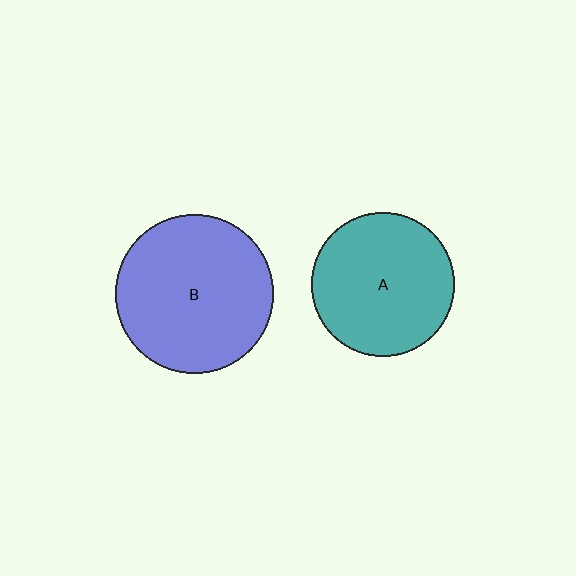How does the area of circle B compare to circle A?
Approximately 1.2 times.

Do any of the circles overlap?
No, none of the circles overlap.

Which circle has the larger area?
Circle B (blue).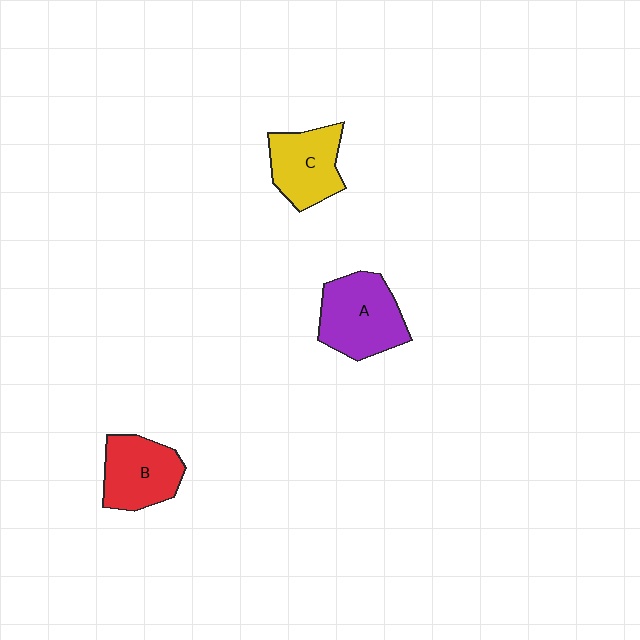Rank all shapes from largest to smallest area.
From largest to smallest: A (purple), B (red), C (yellow).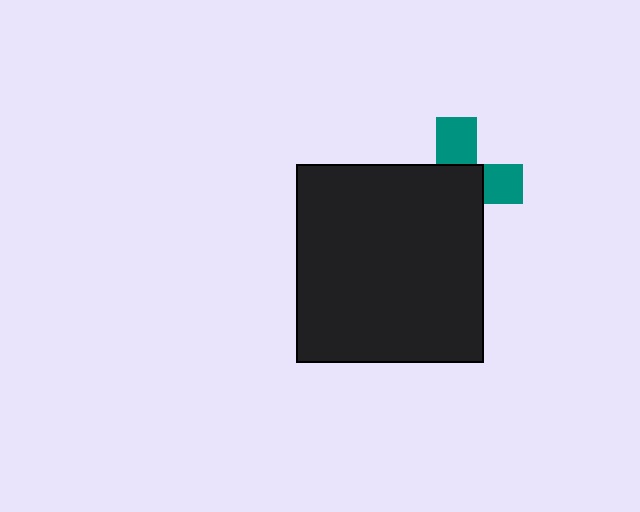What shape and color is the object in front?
The object in front is a black rectangle.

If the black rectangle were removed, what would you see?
You would see the complete teal cross.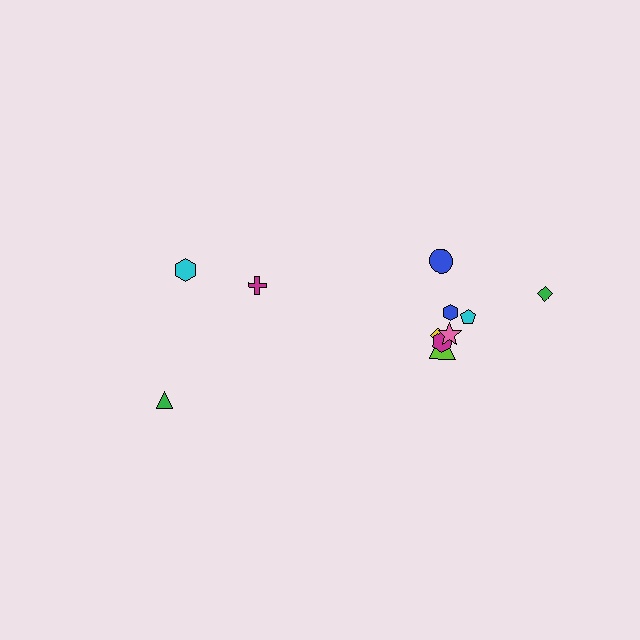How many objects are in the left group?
There are 3 objects.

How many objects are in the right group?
There are 8 objects.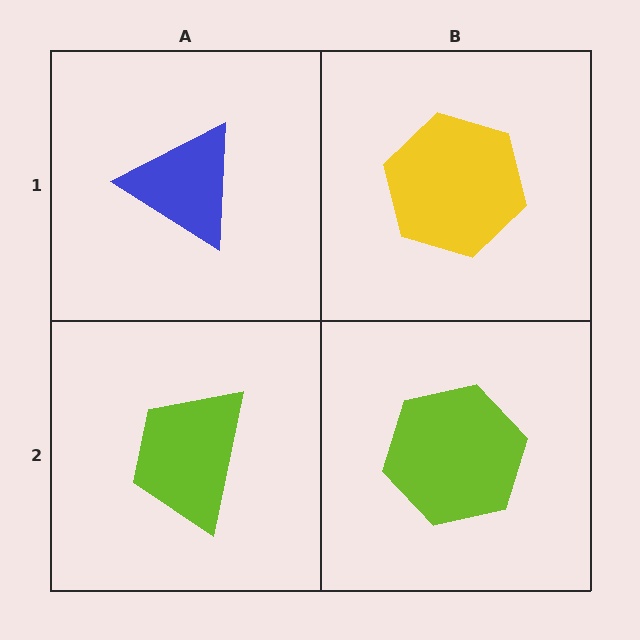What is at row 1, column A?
A blue triangle.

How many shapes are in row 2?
2 shapes.